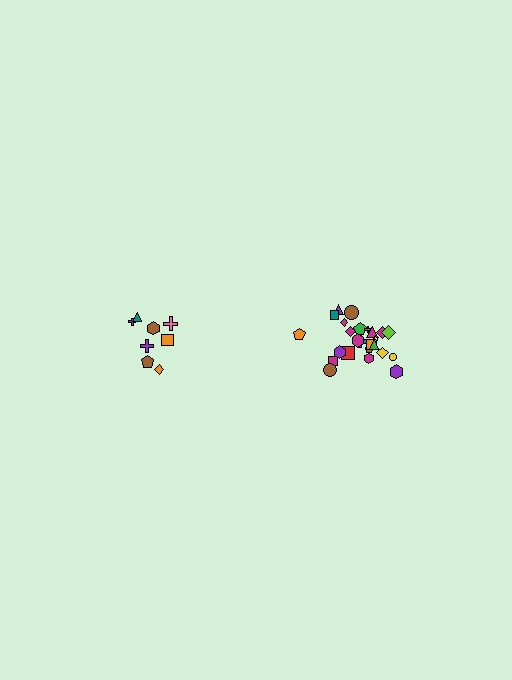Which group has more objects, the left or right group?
The right group.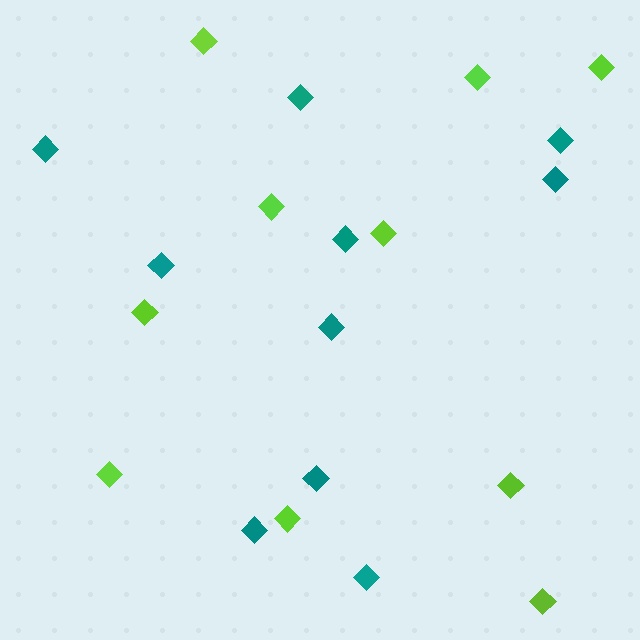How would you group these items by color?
There are 2 groups: one group of teal diamonds (10) and one group of lime diamonds (10).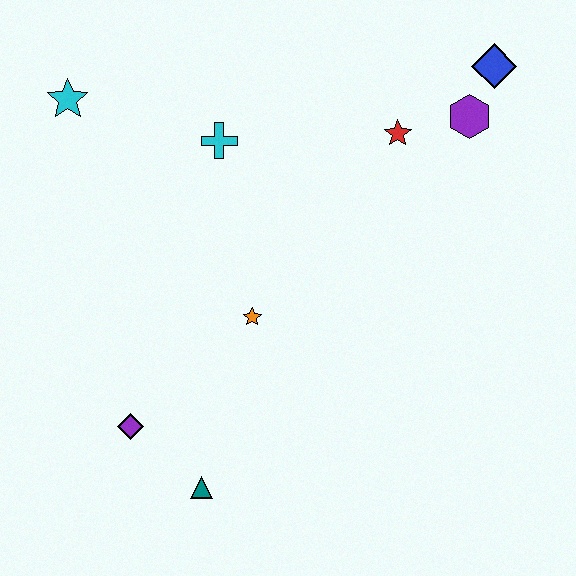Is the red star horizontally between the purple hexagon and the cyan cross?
Yes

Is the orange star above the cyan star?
No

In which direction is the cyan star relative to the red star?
The cyan star is to the left of the red star.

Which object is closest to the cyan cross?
The cyan star is closest to the cyan cross.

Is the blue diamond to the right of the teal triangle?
Yes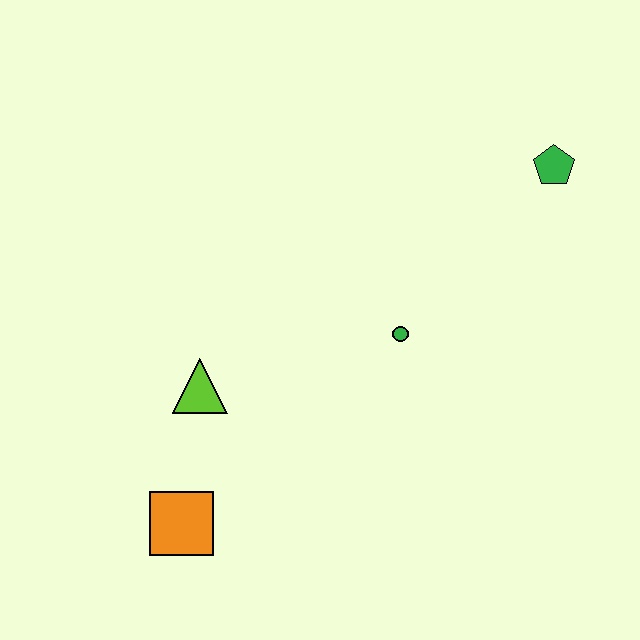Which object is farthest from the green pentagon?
The orange square is farthest from the green pentagon.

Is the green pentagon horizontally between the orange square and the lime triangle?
No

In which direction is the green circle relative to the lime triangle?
The green circle is to the right of the lime triangle.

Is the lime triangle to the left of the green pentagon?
Yes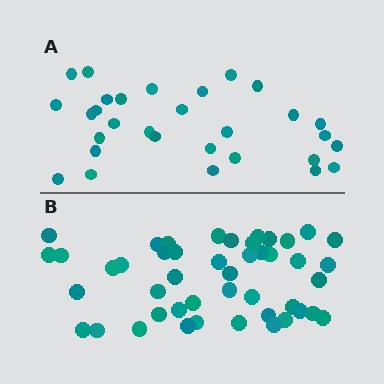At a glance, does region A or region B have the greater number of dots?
Region B (the bottom region) has more dots.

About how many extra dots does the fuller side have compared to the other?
Region B has approximately 15 more dots than region A.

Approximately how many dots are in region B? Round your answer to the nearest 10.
About 50 dots. (The exact count is 46, which rounds to 50.)